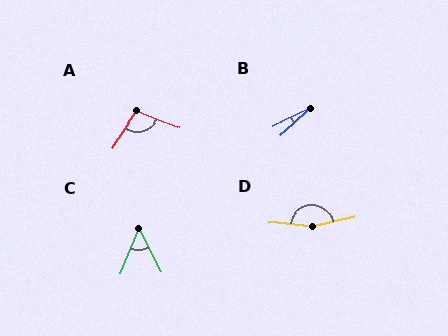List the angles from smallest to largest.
B (16°), C (50°), A (102°), D (161°).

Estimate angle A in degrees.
Approximately 102 degrees.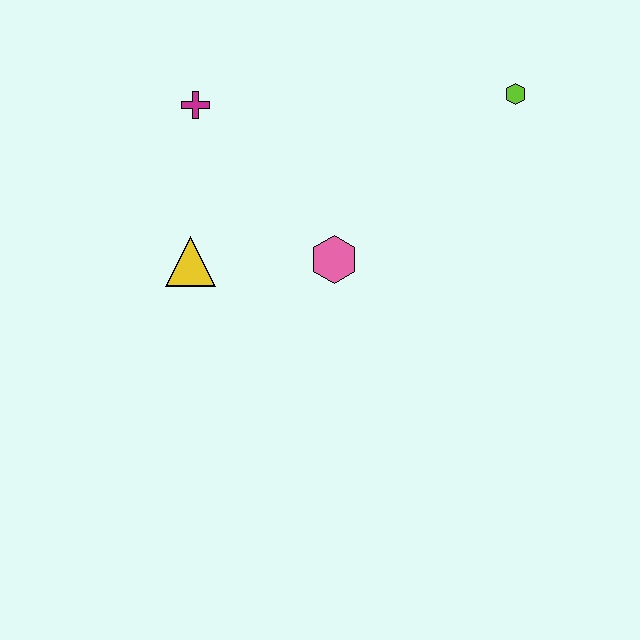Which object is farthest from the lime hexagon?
The yellow triangle is farthest from the lime hexagon.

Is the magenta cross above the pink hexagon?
Yes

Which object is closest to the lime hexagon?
The pink hexagon is closest to the lime hexagon.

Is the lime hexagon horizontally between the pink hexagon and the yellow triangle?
No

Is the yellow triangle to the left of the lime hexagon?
Yes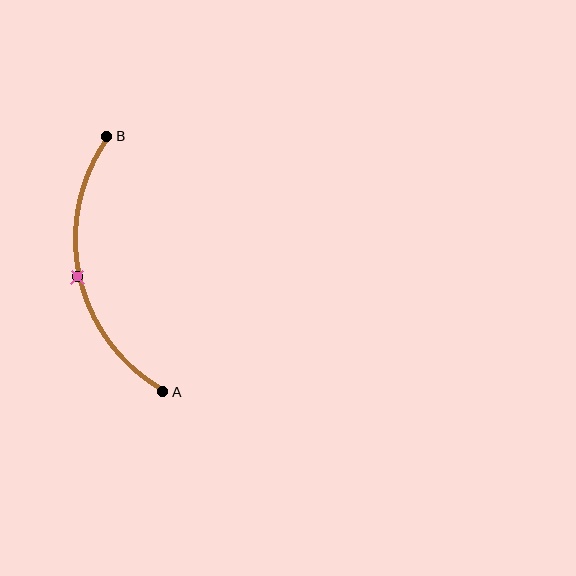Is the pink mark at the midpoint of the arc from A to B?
Yes. The pink mark lies on the arc at equal arc-length from both A and B — it is the arc midpoint.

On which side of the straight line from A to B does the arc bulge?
The arc bulges to the left of the straight line connecting A and B.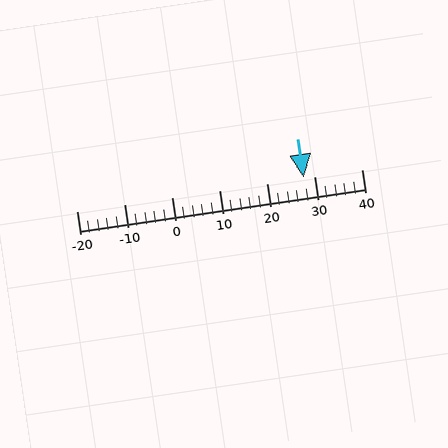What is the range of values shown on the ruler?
The ruler shows values from -20 to 40.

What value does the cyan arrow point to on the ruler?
The cyan arrow points to approximately 28.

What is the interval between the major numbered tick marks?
The major tick marks are spaced 10 units apart.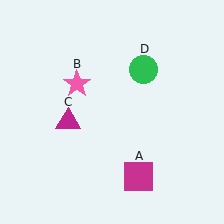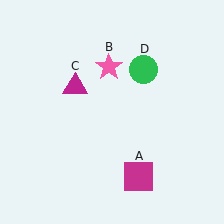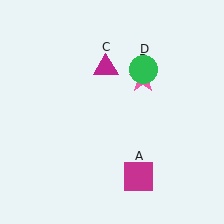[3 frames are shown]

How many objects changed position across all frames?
2 objects changed position: pink star (object B), magenta triangle (object C).